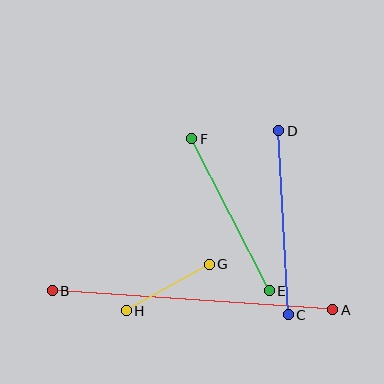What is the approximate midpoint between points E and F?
The midpoint is at approximately (230, 215) pixels.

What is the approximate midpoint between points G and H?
The midpoint is at approximately (168, 288) pixels.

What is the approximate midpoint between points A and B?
The midpoint is at approximately (193, 300) pixels.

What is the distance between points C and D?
The distance is approximately 184 pixels.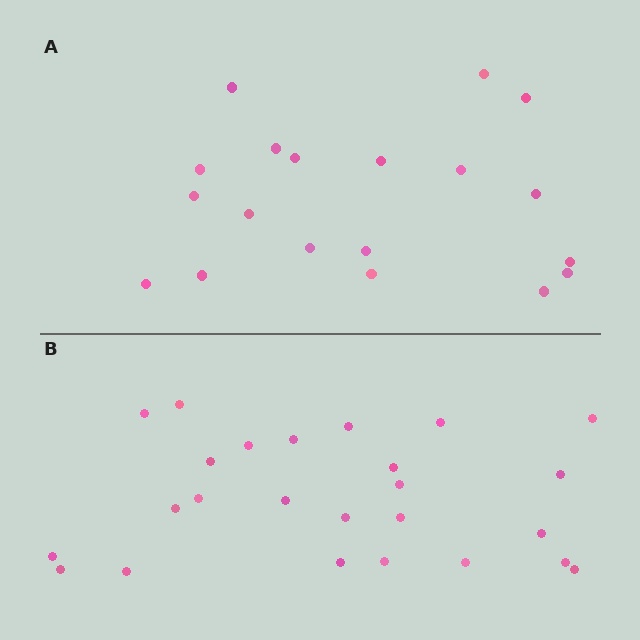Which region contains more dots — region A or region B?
Region B (the bottom region) has more dots.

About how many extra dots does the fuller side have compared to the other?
Region B has about 6 more dots than region A.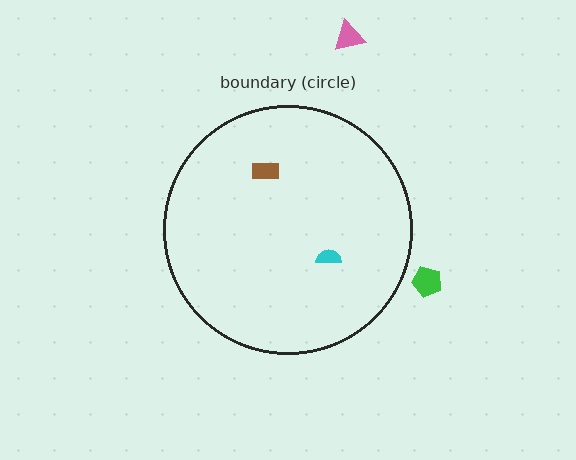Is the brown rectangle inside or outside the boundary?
Inside.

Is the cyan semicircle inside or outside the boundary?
Inside.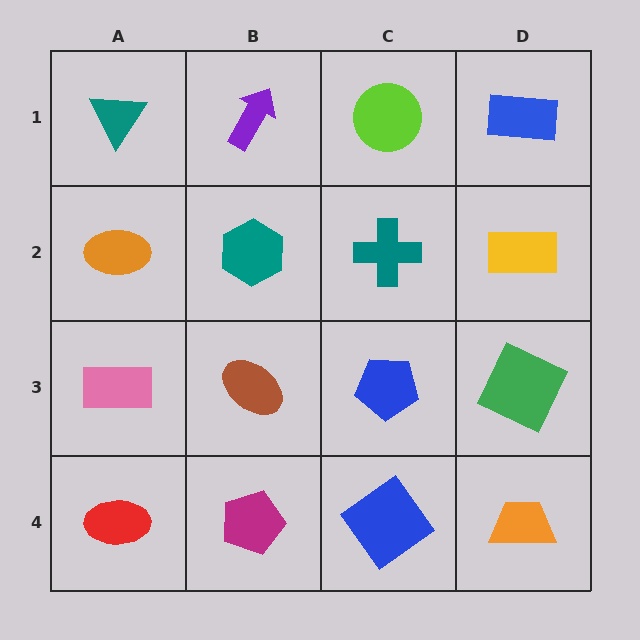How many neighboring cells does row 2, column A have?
3.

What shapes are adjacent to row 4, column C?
A blue pentagon (row 3, column C), a magenta pentagon (row 4, column B), an orange trapezoid (row 4, column D).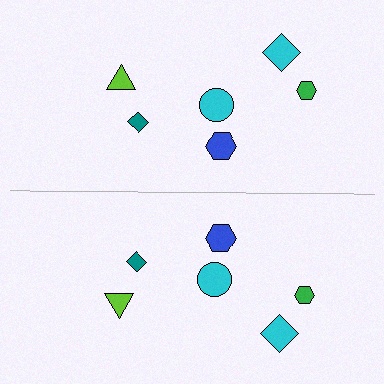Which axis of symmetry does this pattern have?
The pattern has a horizontal axis of symmetry running through the center of the image.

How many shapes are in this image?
There are 12 shapes in this image.